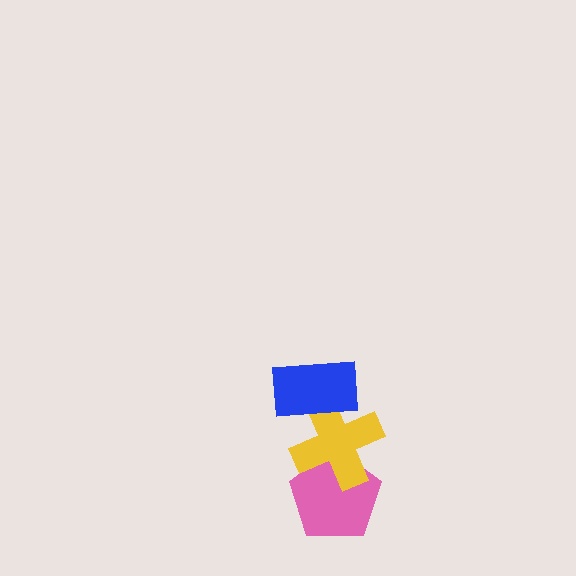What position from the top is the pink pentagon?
The pink pentagon is 3rd from the top.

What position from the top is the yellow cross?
The yellow cross is 2nd from the top.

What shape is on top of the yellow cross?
The blue rectangle is on top of the yellow cross.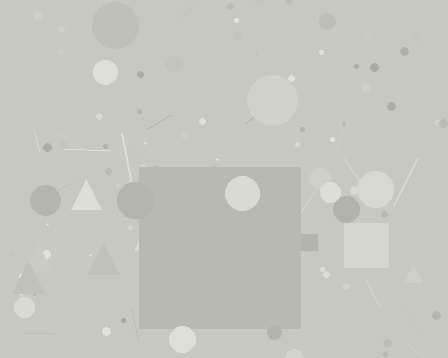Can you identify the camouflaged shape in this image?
The camouflaged shape is a square.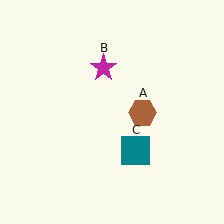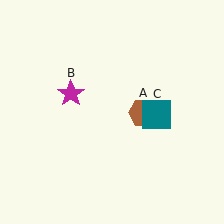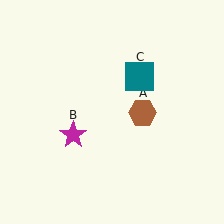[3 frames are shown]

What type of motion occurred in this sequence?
The magenta star (object B), teal square (object C) rotated counterclockwise around the center of the scene.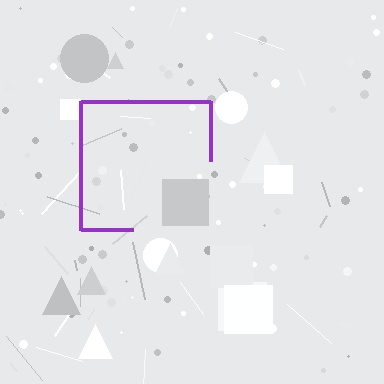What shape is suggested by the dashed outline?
The dashed outline suggests a square.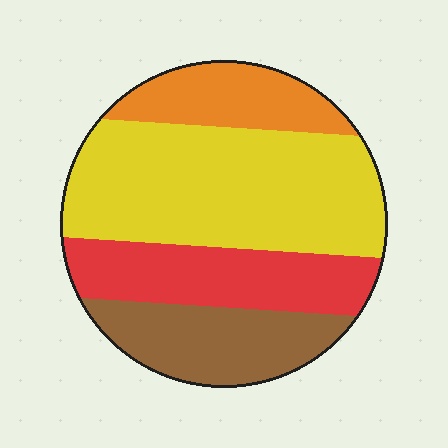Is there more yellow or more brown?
Yellow.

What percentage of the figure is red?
Red covers roughly 20% of the figure.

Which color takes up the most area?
Yellow, at roughly 45%.